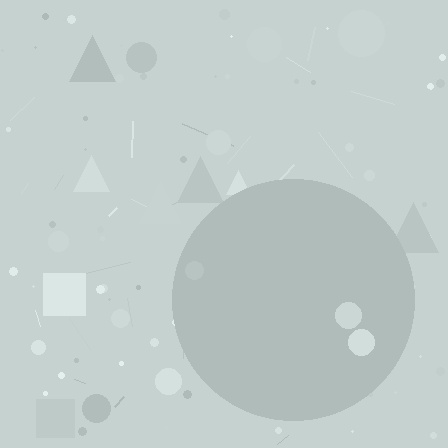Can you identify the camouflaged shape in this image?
The camouflaged shape is a circle.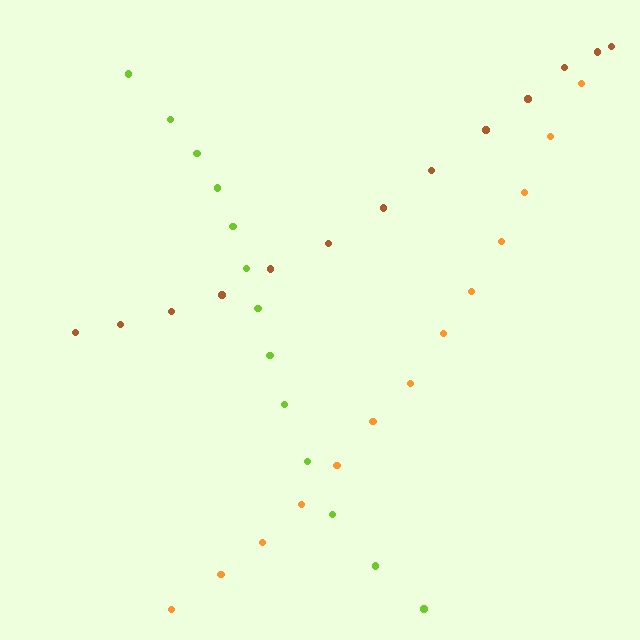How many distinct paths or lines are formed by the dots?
There are 3 distinct paths.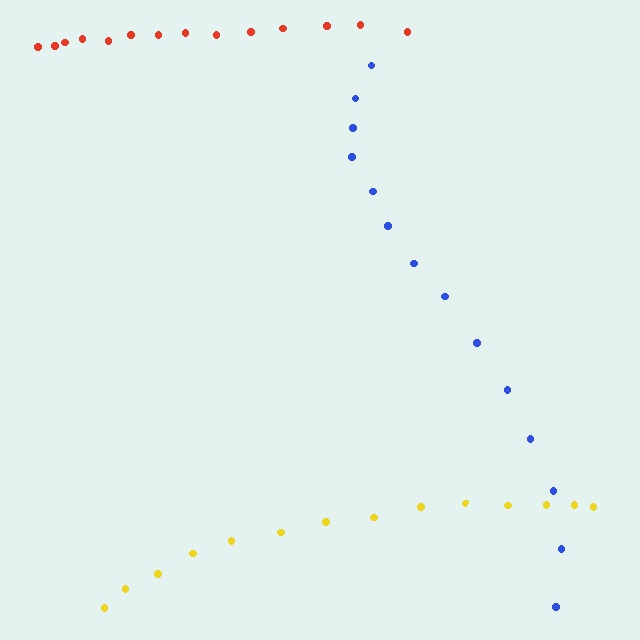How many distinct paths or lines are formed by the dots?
There are 3 distinct paths.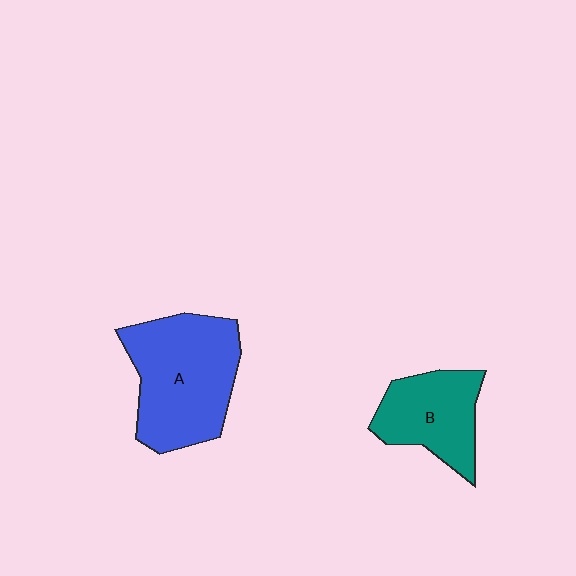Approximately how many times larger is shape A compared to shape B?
Approximately 1.6 times.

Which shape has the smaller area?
Shape B (teal).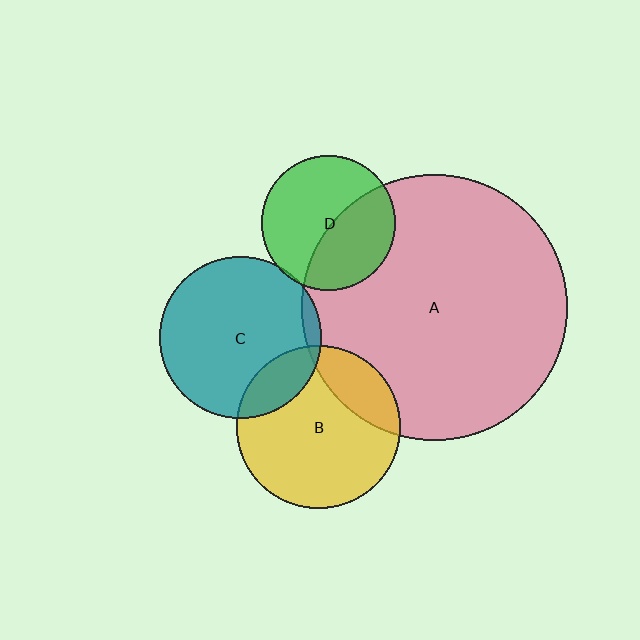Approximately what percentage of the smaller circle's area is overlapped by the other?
Approximately 15%.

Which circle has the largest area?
Circle A (pink).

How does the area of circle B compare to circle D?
Approximately 1.5 times.